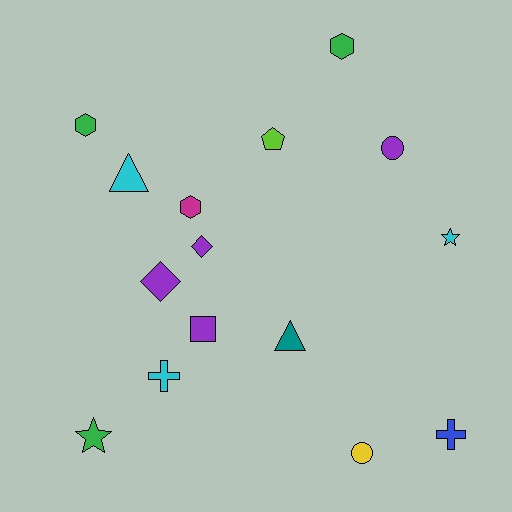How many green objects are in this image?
There are 3 green objects.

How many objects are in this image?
There are 15 objects.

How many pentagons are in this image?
There is 1 pentagon.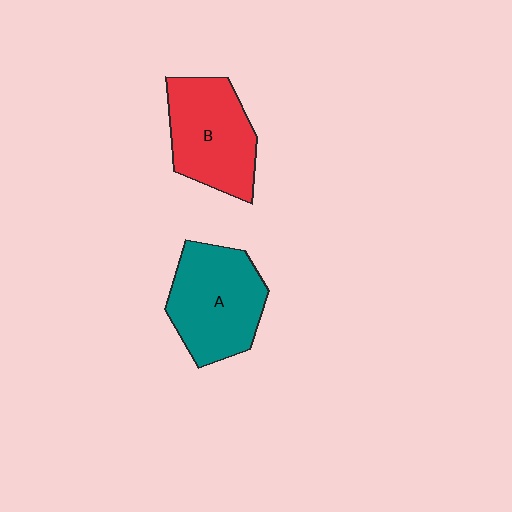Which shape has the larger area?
Shape A (teal).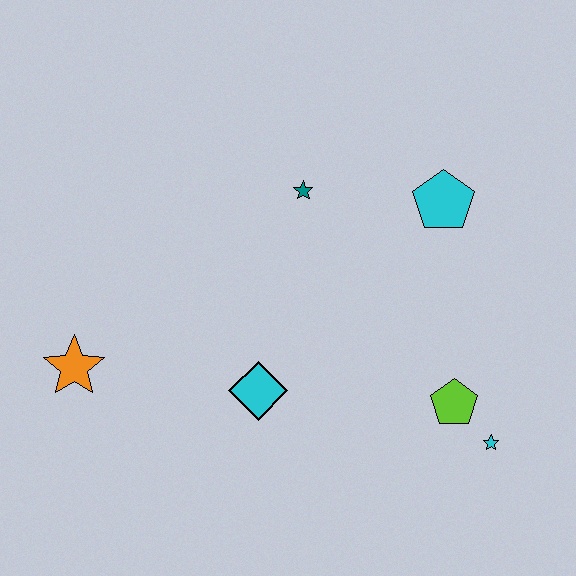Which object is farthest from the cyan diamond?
The cyan pentagon is farthest from the cyan diamond.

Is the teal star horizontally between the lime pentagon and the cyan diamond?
Yes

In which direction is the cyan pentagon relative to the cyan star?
The cyan pentagon is above the cyan star.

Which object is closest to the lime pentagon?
The cyan star is closest to the lime pentagon.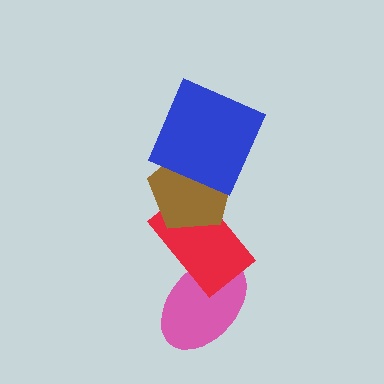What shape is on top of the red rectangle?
The brown pentagon is on top of the red rectangle.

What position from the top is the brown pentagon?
The brown pentagon is 2nd from the top.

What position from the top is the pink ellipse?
The pink ellipse is 4th from the top.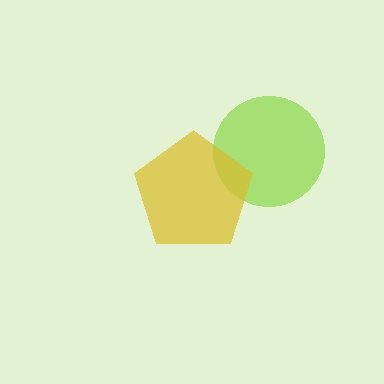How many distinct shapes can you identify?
There are 2 distinct shapes: a lime circle, a yellow pentagon.